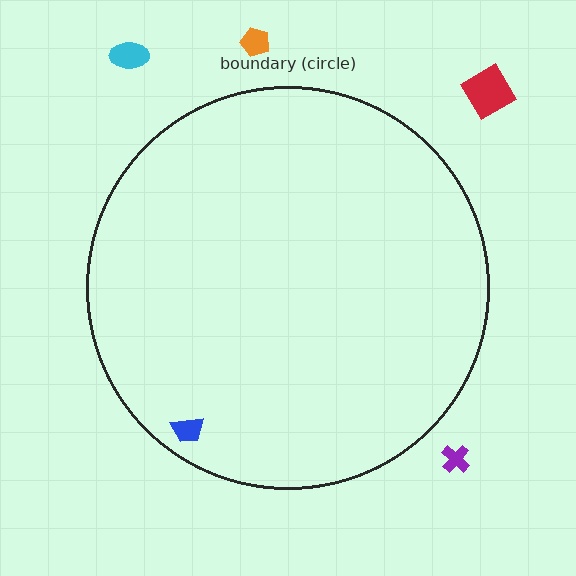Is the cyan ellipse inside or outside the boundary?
Outside.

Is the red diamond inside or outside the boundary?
Outside.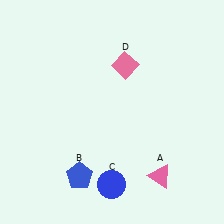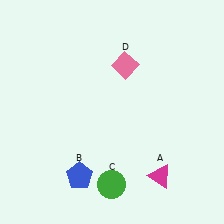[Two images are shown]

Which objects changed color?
A changed from pink to magenta. C changed from blue to green.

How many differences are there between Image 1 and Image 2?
There are 2 differences between the two images.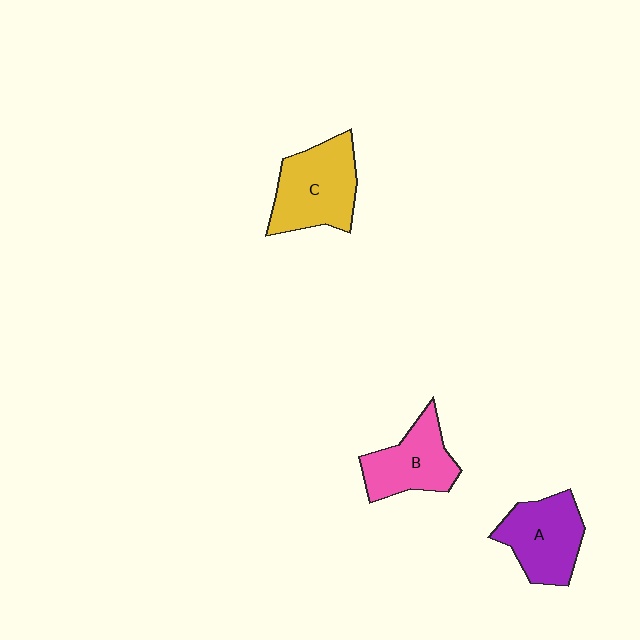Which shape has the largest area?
Shape C (yellow).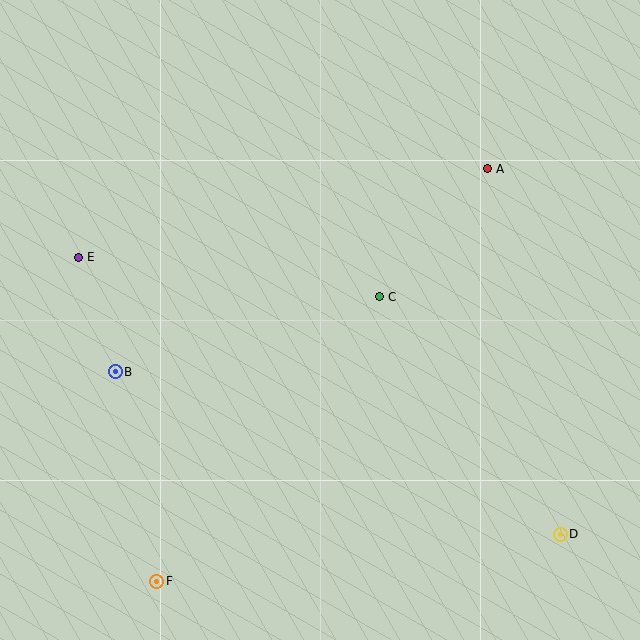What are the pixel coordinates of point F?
Point F is at (157, 581).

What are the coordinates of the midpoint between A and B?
The midpoint between A and B is at (301, 270).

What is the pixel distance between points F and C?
The distance between F and C is 361 pixels.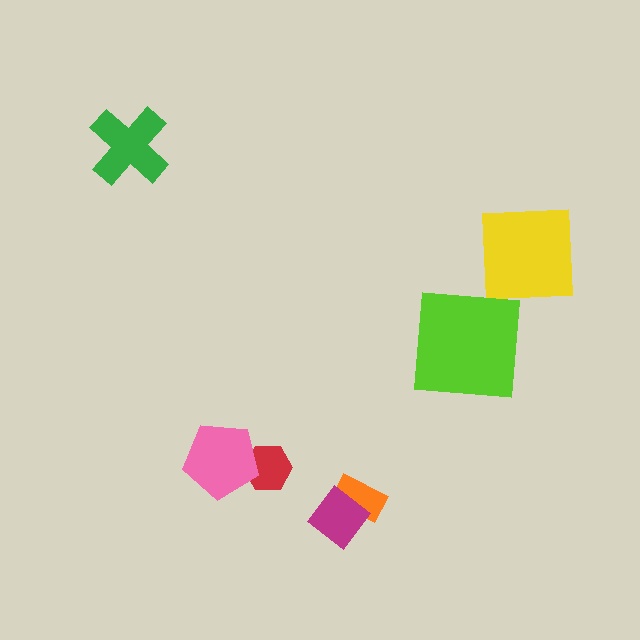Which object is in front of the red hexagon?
The pink pentagon is in front of the red hexagon.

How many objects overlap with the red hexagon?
1 object overlaps with the red hexagon.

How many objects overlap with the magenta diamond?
1 object overlaps with the magenta diamond.